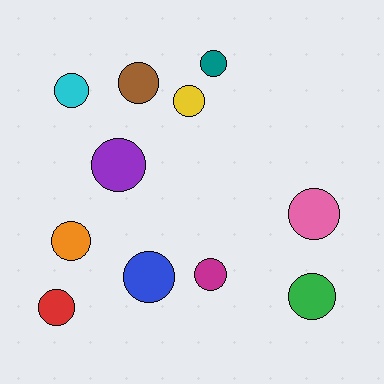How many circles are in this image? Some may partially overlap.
There are 11 circles.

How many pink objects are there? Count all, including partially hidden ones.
There is 1 pink object.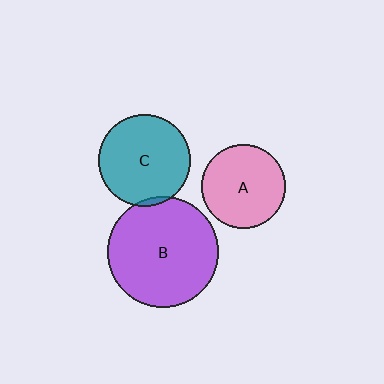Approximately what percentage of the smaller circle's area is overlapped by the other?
Approximately 5%.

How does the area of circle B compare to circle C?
Approximately 1.5 times.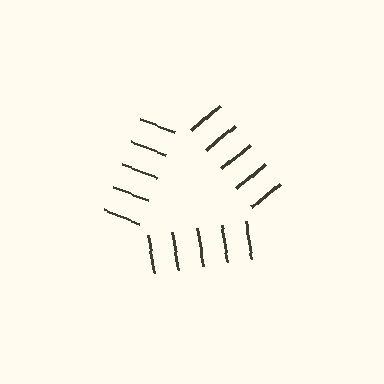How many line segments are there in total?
15 — 5 along each of the 3 edges.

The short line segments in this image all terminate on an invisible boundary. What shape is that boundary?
An illusory triangle — the line segments terminate on its edges but no continuous stroke is drawn.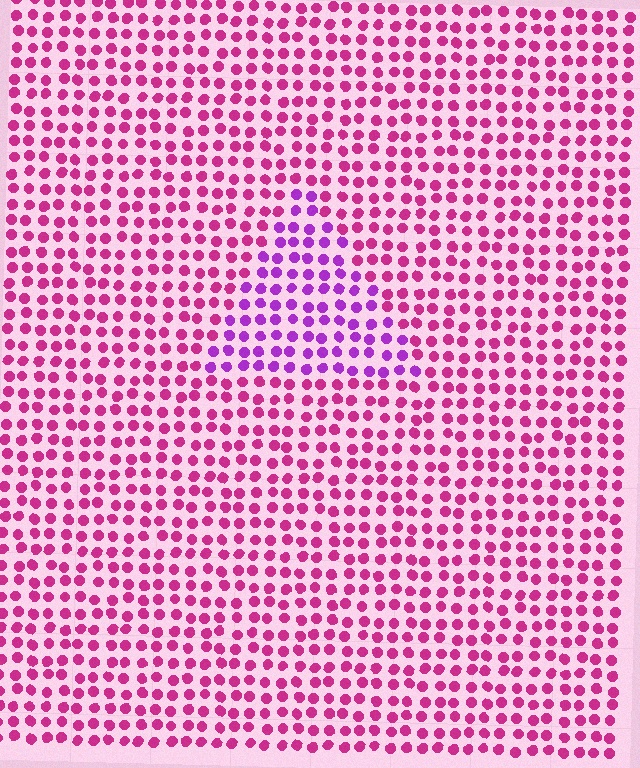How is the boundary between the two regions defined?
The boundary is defined purely by a slight shift in hue (about 36 degrees). Spacing, size, and orientation are identical on both sides.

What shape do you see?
I see a triangle.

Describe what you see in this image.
The image is filled with small magenta elements in a uniform arrangement. A triangle-shaped region is visible where the elements are tinted to a slightly different hue, forming a subtle color boundary.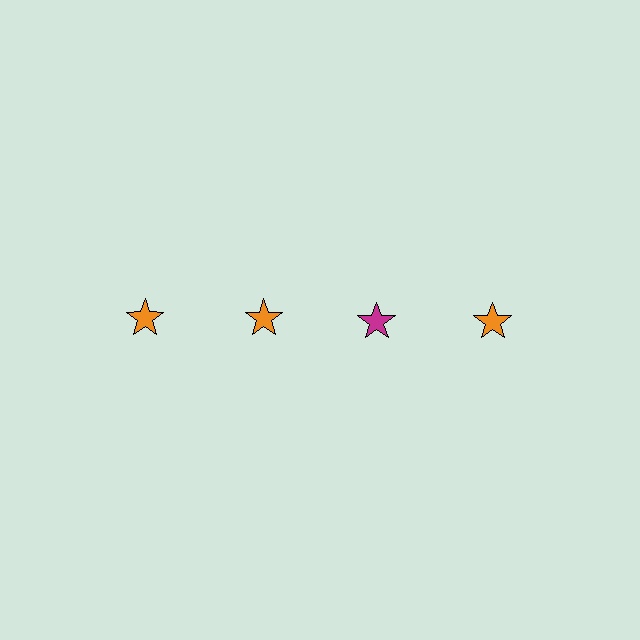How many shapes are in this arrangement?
There are 4 shapes arranged in a grid pattern.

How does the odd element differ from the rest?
It has a different color: magenta instead of orange.